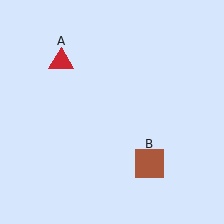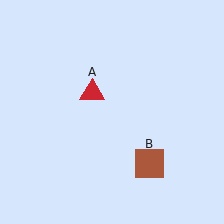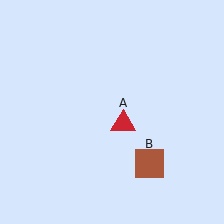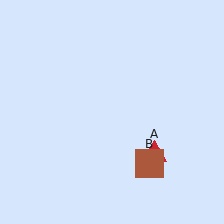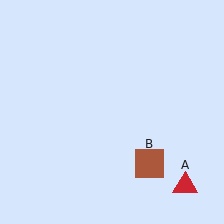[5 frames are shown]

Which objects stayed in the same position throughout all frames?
Brown square (object B) remained stationary.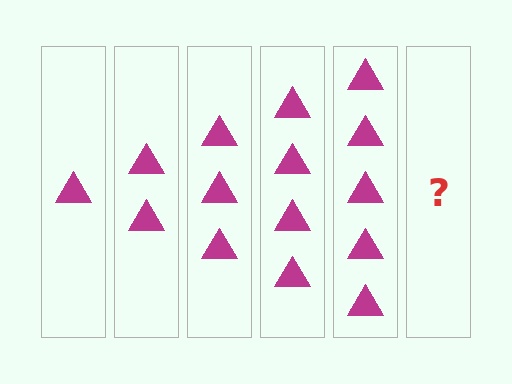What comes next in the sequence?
The next element should be 6 triangles.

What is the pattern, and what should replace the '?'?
The pattern is that each step adds one more triangle. The '?' should be 6 triangles.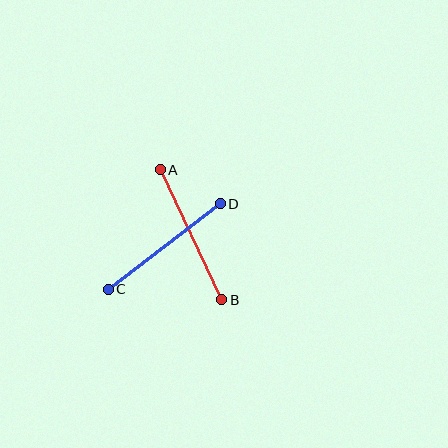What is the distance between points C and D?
The distance is approximately 141 pixels.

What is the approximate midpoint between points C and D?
The midpoint is at approximately (164, 246) pixels.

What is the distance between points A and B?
The distance is approximately 144 pixels.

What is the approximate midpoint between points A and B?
The midpoint is at approximately (191, 235) pixels.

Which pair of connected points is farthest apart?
Points A and B are farthest apart.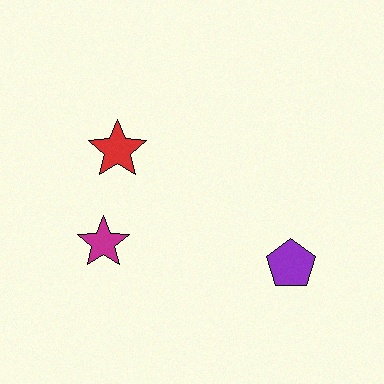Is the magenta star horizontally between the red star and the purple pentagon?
No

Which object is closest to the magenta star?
The red star is closest to the magenta star.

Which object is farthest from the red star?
The purple pentagon is farthest from the red star.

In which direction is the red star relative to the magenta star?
The red star is above the magenta star.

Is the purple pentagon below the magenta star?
Yes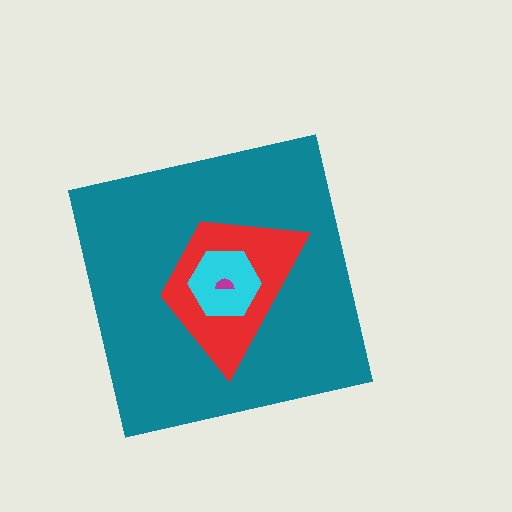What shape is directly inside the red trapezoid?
The cyan hexagon.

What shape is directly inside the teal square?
The red trapezoid.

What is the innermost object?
The magenta semicircle.